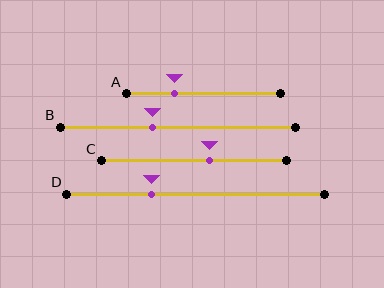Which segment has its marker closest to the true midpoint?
Segment C has its marker closest to the true midpoint.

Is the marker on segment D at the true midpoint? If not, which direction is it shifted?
No, the marker on segment D is shifted to the left by about 17% of the segment length.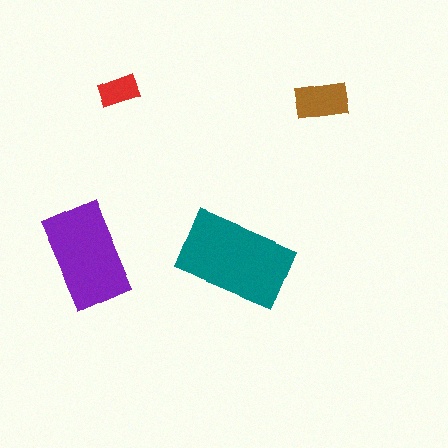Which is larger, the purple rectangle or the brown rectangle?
The purple one.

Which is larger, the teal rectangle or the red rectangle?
The teal one.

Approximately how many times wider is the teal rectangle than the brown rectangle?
About 2 times wider.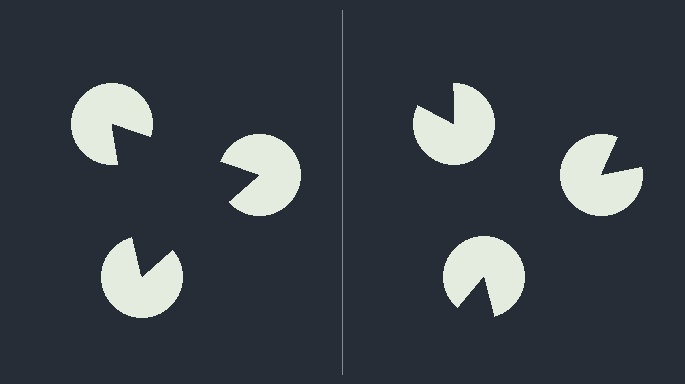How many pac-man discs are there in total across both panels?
6 — 3 on each side.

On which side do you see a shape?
An illusory triangle appears on the left side. On the right side the wedge cuts are rotated, so no coherent shape forms.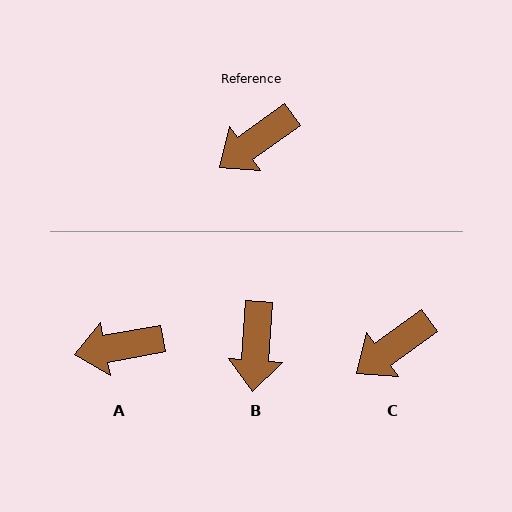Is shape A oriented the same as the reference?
No, it is off by about 25 degrees.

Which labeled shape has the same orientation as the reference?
C.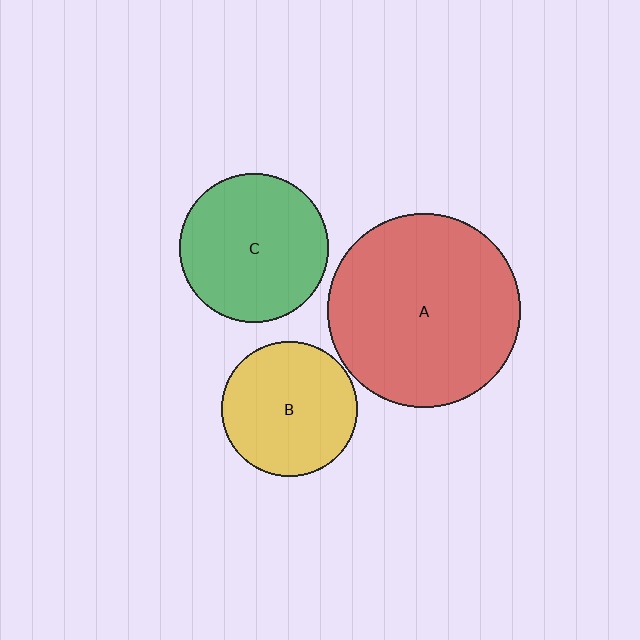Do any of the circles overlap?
No, none of the circles overlap.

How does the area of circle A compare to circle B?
Approximately 2.0 times.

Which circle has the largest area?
Circle A (red).